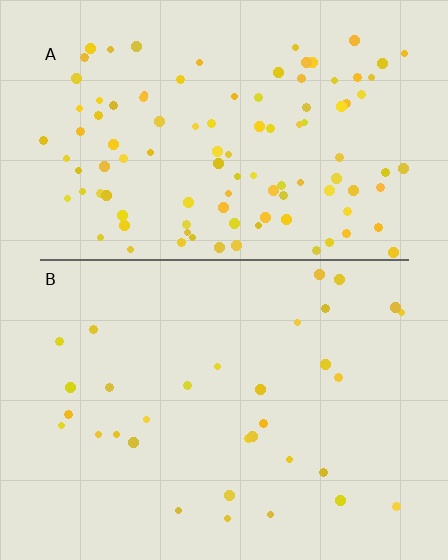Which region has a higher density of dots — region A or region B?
A (the top).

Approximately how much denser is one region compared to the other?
Approximately 3.3× — region A over region B.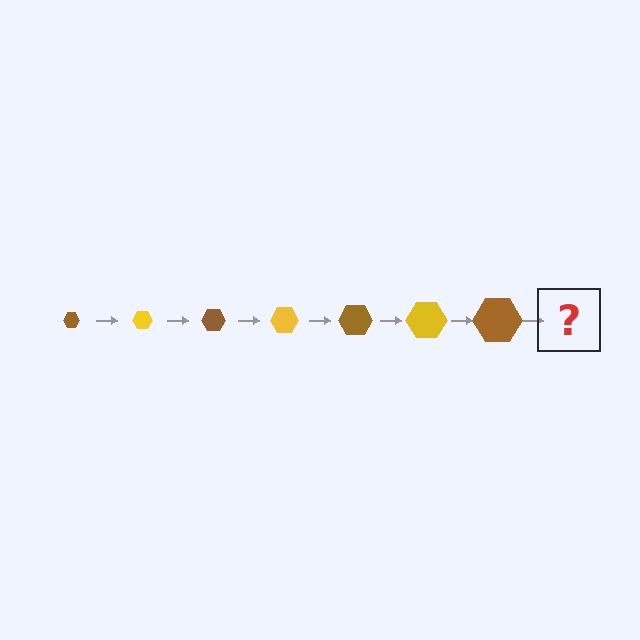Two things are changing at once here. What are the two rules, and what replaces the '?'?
The two rules are that the hexagon grows larger each step and the color cycles through brown and yellow. The '?' should be a yellow hexagon, larger than the previous one.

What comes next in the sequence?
The next element should be a yellow hexagon, larger than the previous one.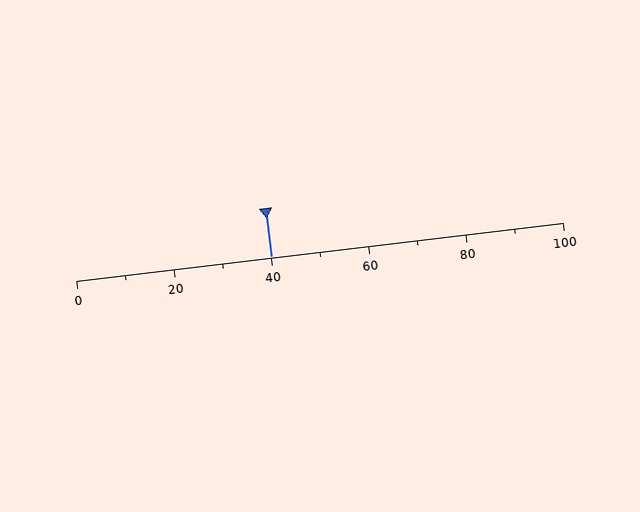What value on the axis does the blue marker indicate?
The marker indicates approximately 40.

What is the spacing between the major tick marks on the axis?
The major ticks are spaced 20 apart.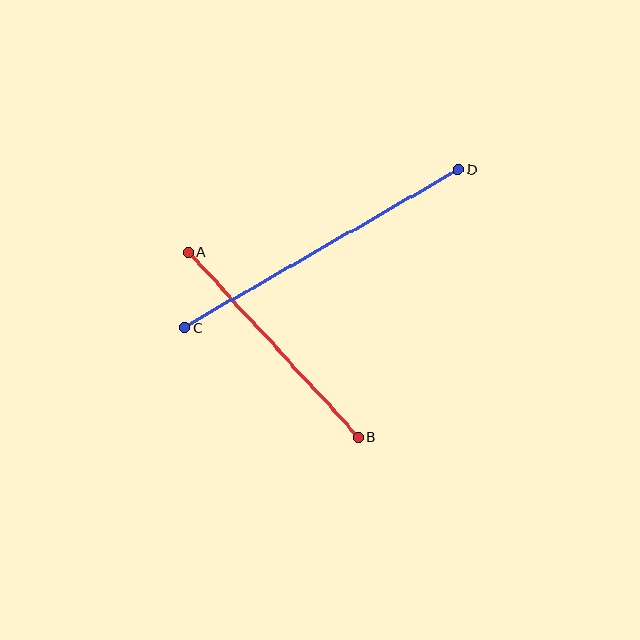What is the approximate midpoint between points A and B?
The midpoint is at approximately (273, 344) pixels.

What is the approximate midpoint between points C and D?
The midpoint is at approximately (322, 248) pixels.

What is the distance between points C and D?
The distance is approximately 316 pixels.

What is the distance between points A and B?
The distance is approximately 251 pixels.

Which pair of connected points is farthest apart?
Points C and D are farthest apart.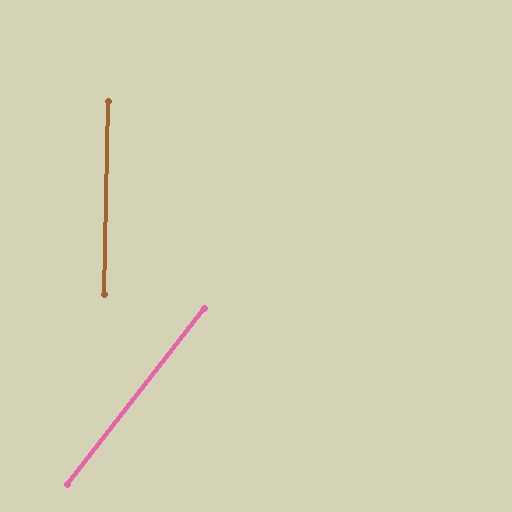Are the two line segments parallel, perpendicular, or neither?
Neither parallel nor perpendicular — they differ by about 37°.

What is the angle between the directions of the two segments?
Approximately 37 degrees.